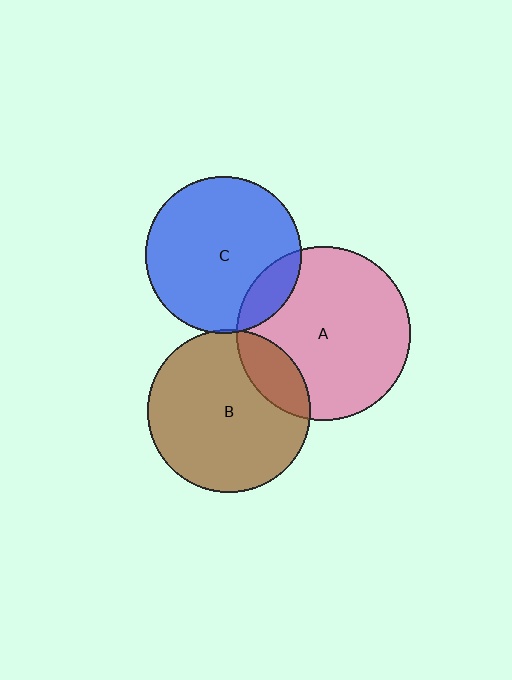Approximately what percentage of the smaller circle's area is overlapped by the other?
Approximately 15%.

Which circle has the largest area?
Circle A (pink).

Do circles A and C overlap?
Yes.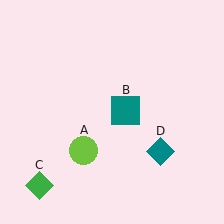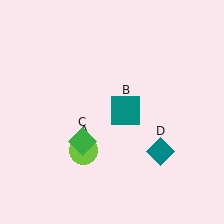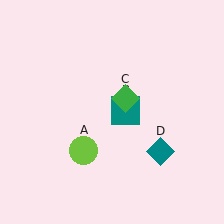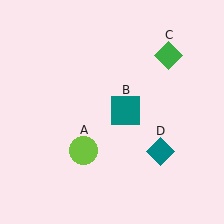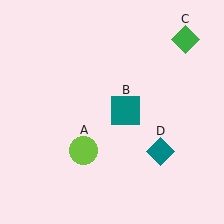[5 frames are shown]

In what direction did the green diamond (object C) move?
The green diamond (object C) moved up and to the right.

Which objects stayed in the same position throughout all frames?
Lime circle (object A) and teal square (object B) and teal diamond (object D) remained stationary.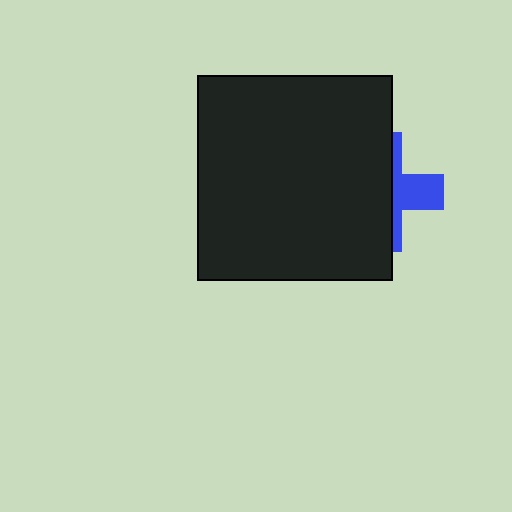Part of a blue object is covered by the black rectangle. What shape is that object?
It is a cross.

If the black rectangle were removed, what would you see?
You would see the complete blue cross.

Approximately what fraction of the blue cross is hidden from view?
Roughly 66% of the blue cross is hidden behind the black rectangle.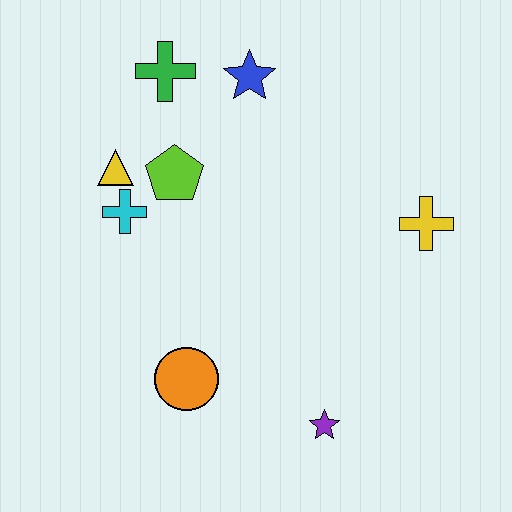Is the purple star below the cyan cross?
Yes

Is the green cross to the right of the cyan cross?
Yes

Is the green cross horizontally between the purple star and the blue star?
No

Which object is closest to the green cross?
The blue star is closest to the green cross.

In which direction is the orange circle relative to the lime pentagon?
The orange circle is below the lime pentagon.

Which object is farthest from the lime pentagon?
The purple star is farthest from the lime pentagon.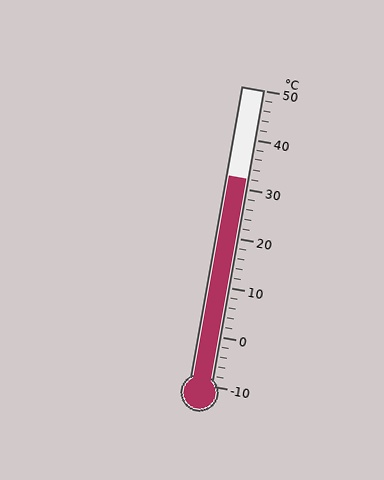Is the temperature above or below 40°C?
The temperature is below 40°C.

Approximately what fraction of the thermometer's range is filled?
The thermometer is filled to approximately 70% of its range.